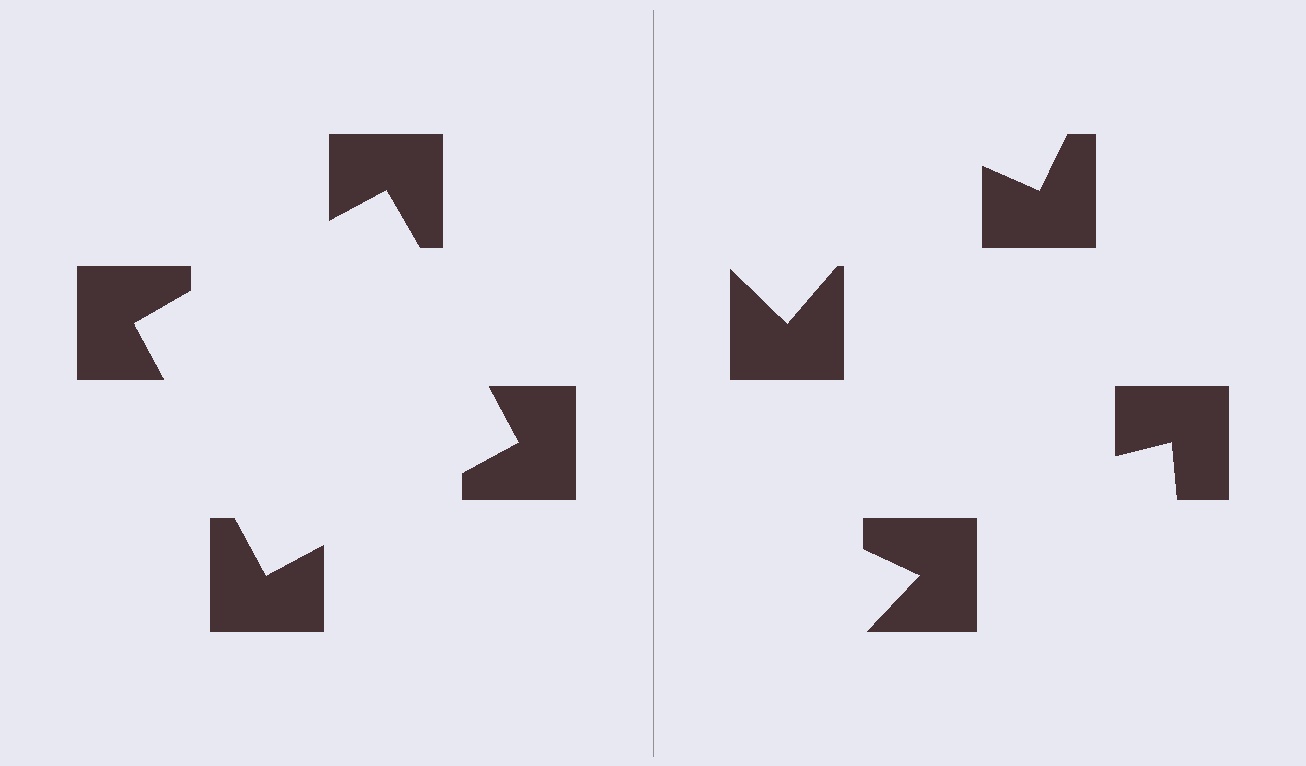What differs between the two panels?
The notched squares are positioned identically on both sides; only the wedge orientations differ. On the left they align to a square; on the right they are misaligned.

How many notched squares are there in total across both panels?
8 — 4 on each side.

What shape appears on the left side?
An illusory square.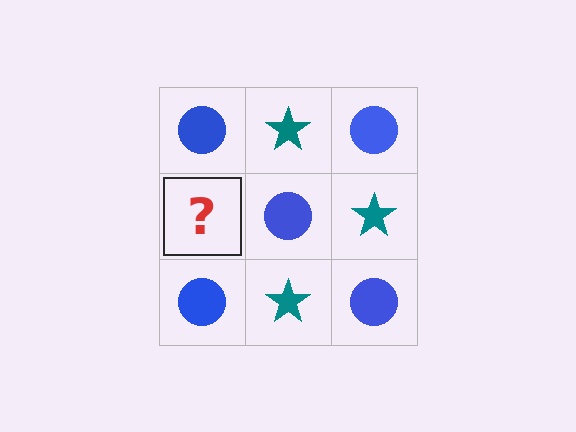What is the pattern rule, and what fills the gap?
The rule is that it alternates blue circle and teal star in a checkerboard pattern. The gap should be filled with a teal star.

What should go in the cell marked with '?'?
The missing cell should contain a teal star.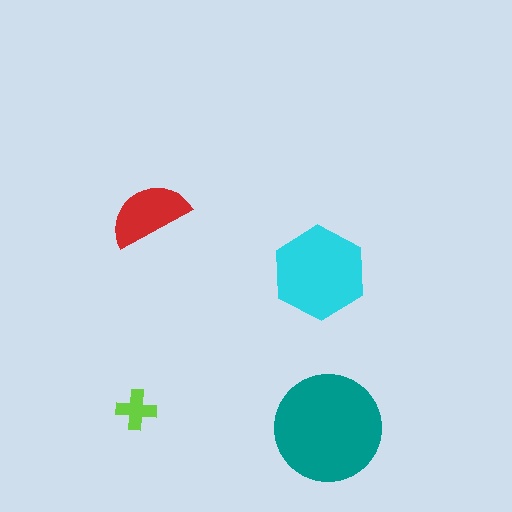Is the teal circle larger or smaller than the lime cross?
Larger.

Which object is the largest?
The teal circle.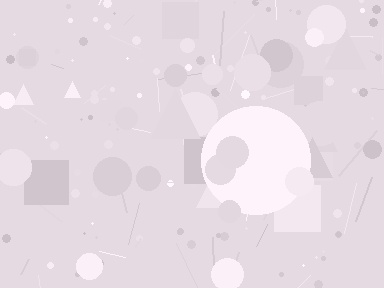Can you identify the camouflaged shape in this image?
The camouflaged shape is a circle.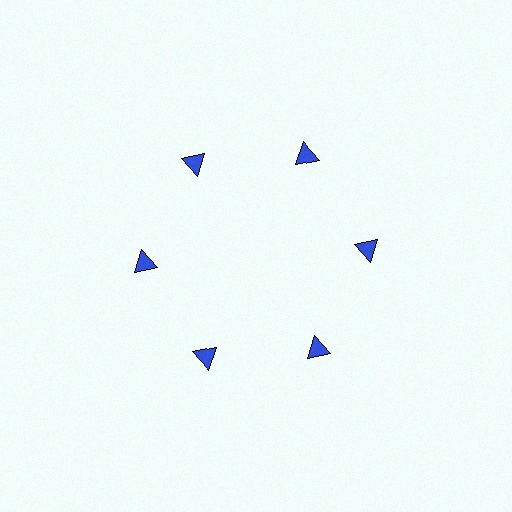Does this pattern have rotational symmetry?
Yes, this pattern has 6-fold rotational symmetry. It looks the same after rotating 60 degrees around the center.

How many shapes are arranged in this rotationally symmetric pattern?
There are 6 shapes, arranged in 6 groups of 1.